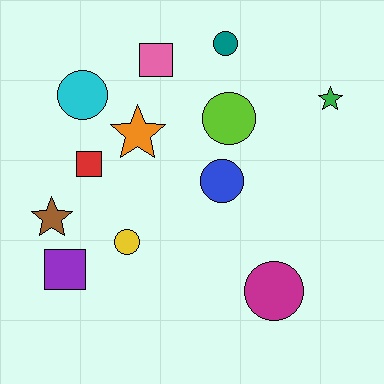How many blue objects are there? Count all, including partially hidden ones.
There is 1 blue object.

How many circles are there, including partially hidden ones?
There are 6 circles.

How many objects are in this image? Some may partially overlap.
There are 12 objects.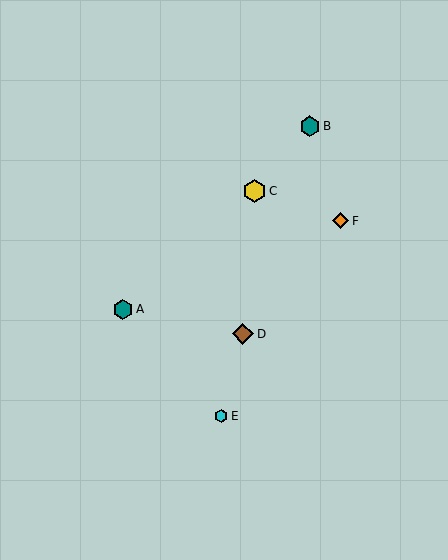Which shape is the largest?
The yellow hexagon (labeled C) is the largest.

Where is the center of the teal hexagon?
The center of the teal hexagon is at (123, 309).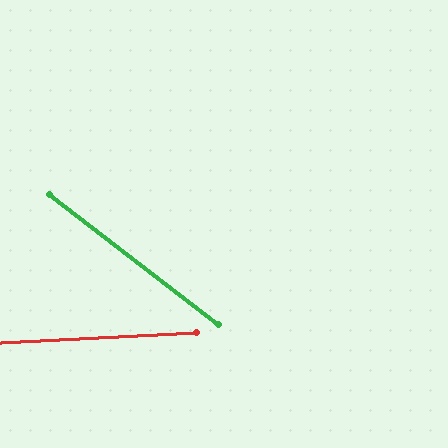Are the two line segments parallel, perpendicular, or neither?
Neither parallel nor perpendicular — they differ by about 40°.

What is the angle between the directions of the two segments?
Approximately 40 degrees.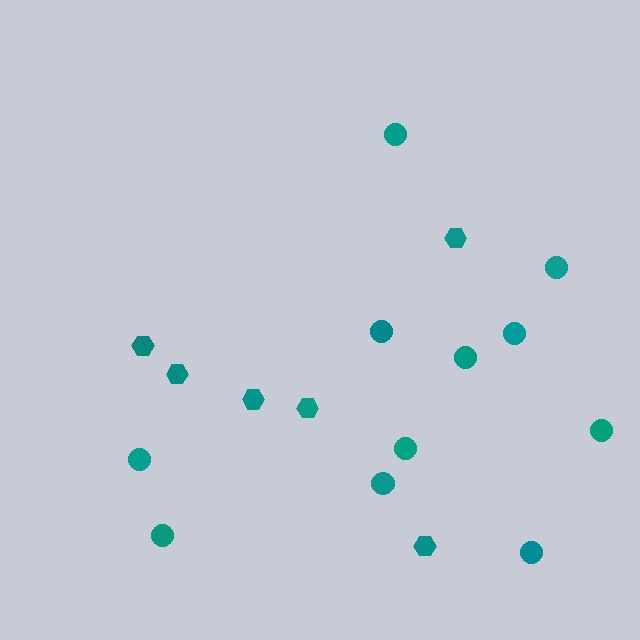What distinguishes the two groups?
There are 2 groups: one group of hexagons (6) and one group of circles (11).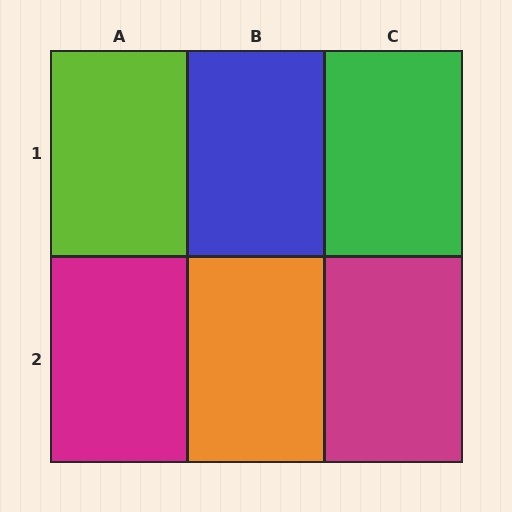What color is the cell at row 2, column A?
Magenta.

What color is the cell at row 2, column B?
Orange.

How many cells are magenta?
2 cells are magenta.